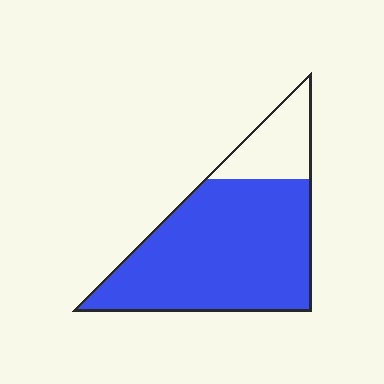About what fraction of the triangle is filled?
About four fifths (4/5).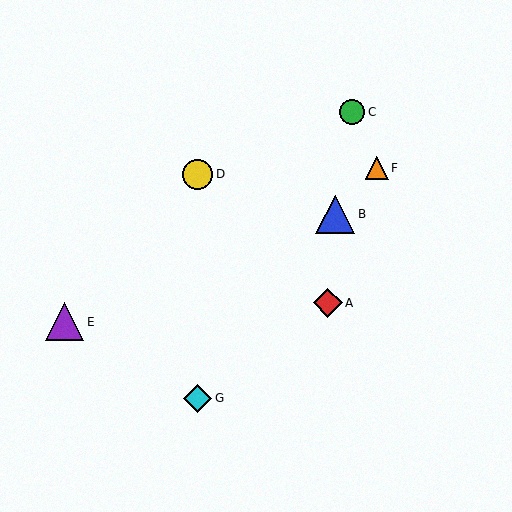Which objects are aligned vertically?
Objects D, G are aligned vertically.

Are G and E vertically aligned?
No, G is at x≈197 and E is at x≈65.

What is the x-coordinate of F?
Object F is at x≈377.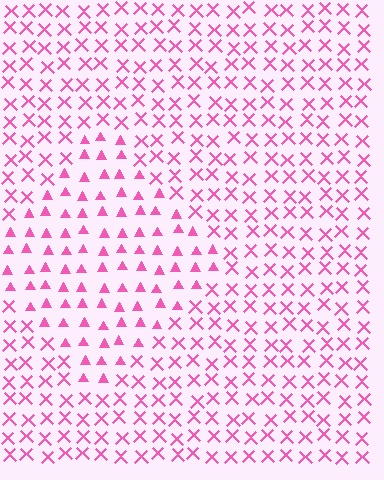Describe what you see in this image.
The image is filled with small pink elements arranged in a uniform grid. A diamond-shaped region contains triangles, while the surrounding area contains X marks. The boundary is defined purely by the change in element shape.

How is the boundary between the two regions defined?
The boundary is defined by a change in element shape: triangles inside vs. X marks outside. All elements share the same color and spacing.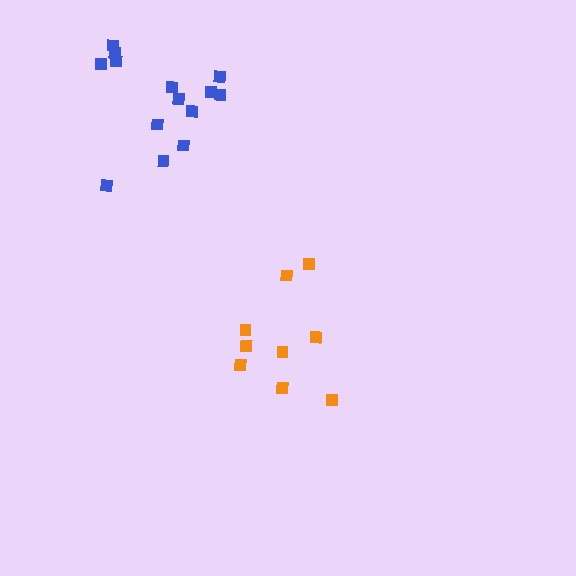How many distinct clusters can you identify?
There are 2 distinct clusters.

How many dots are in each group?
Group 1: 14 dots, Group 2: 9 dots (23 total).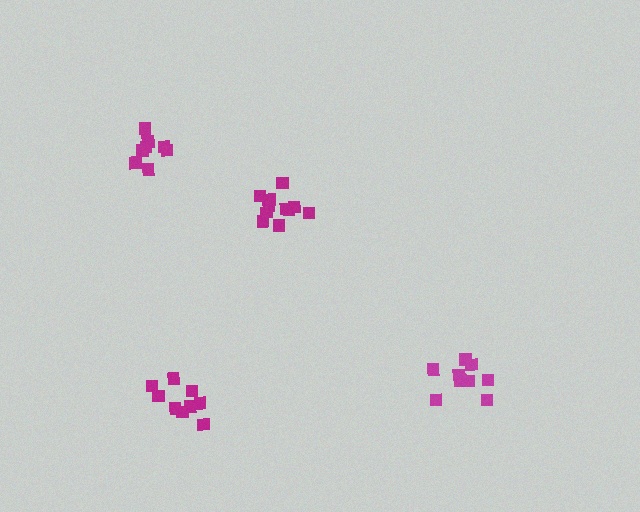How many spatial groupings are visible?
There are 4 spatial groupings.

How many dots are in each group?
Group 1: 11 dots, Group 2: 9 dots, Group 3: 8 dots, Group 4: 9 dots (37 total).